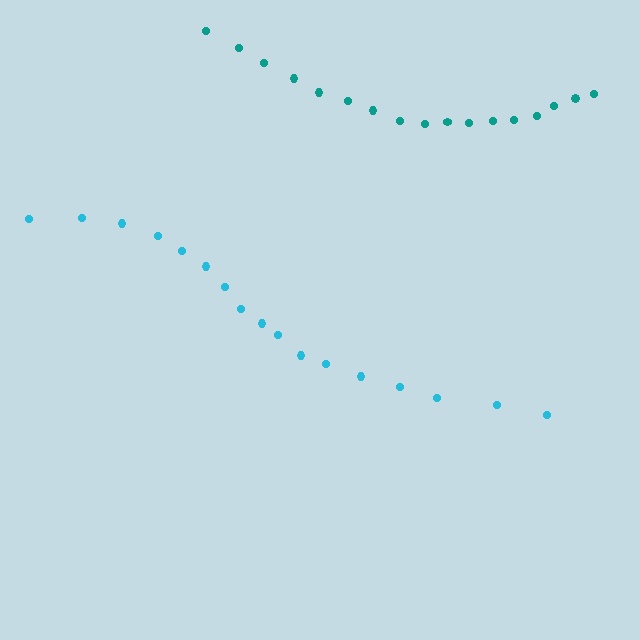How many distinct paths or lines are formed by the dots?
There are 2 distinct paths.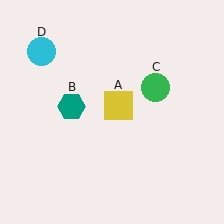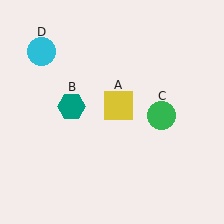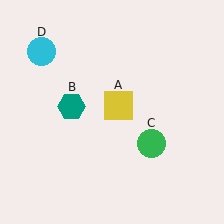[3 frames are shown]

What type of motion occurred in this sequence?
The green circle (object C) rotated clockwise around the center of the scene.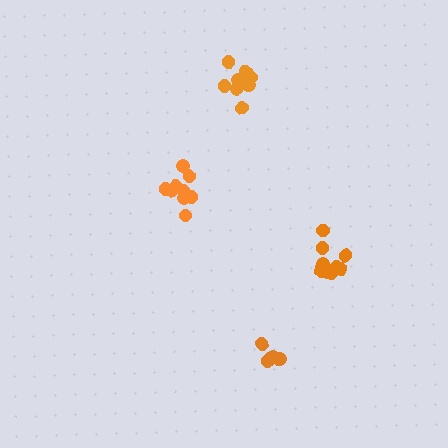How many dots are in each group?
Group 1: 6 dots, Group 2: 9 dots, Group 3: 10 dots, Group 4: 9 dots (34 total).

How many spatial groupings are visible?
There are 4 spatial groupings.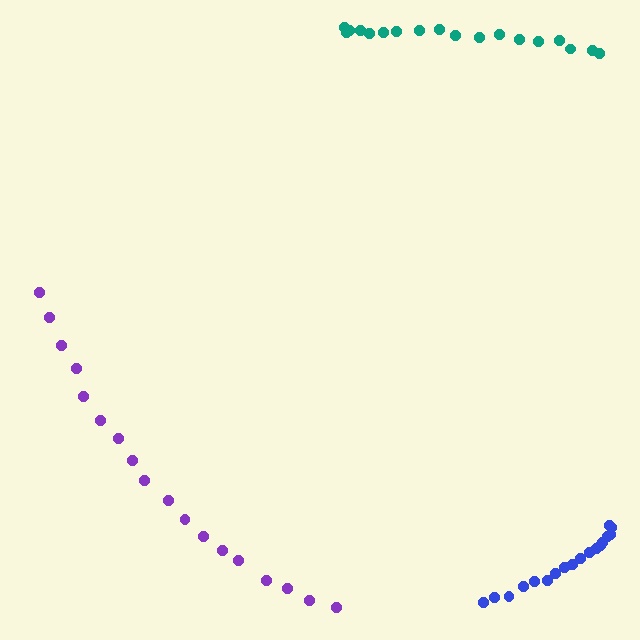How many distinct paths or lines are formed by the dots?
There are 3 distinct paths.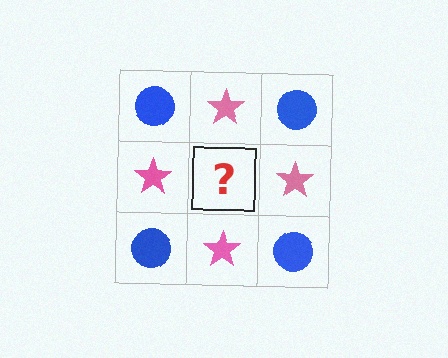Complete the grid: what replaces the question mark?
The question mark should be replaced with a blue circle.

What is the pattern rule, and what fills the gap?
The rule is that it alternates blue circle and pink star in a checkerboard pattern. The gap should be filled with a blue circle.